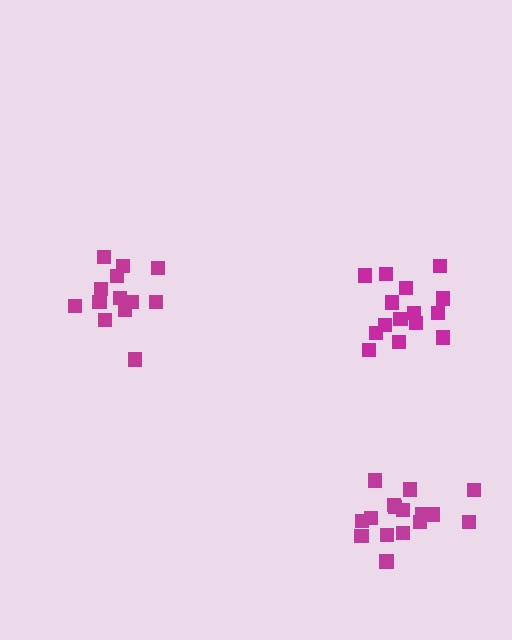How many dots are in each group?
Group 1: 15 dots, Group 2: 16 dots, Group 3: 13 dots (44 total).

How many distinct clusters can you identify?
There are 3 distinct clusters.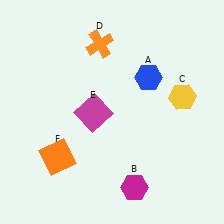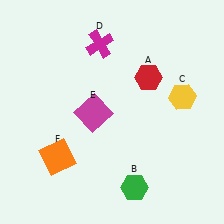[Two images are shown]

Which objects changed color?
A changed from blue to red. B changed from magenta to green. D changed from orange to magenta.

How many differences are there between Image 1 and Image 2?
There are 3 differences between the two images.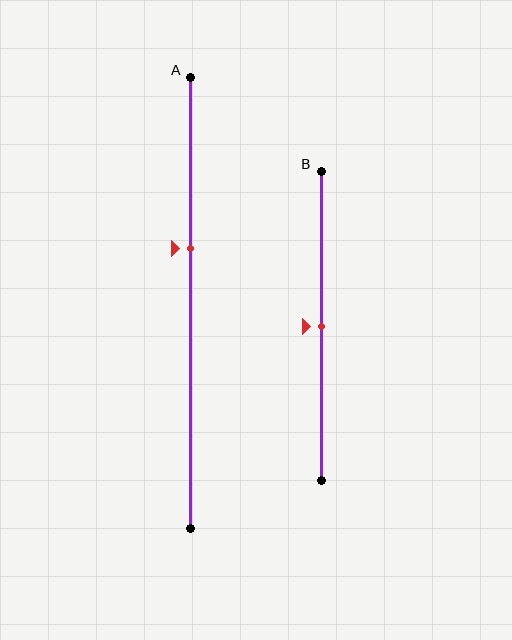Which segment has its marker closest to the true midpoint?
Segment B has its marker closest to the true midpoint.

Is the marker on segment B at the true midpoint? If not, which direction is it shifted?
Yes, the marker on segment B is at the true midpoint.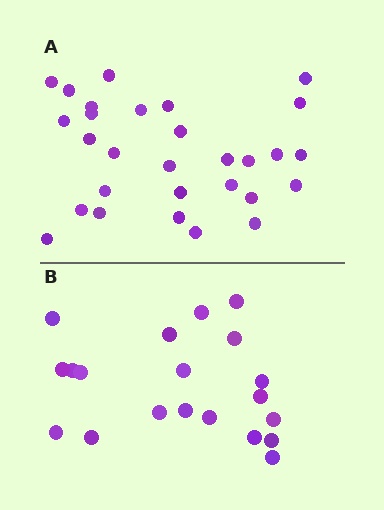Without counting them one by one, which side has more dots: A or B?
Region A (the top region) has more dots.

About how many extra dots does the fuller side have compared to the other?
Region A has roughly 8 or so more dots than region B.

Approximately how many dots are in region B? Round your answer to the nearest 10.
About 20 dots.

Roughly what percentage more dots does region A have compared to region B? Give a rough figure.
About 45% more.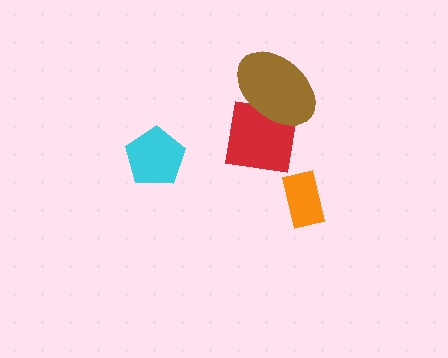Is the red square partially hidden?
Yes, it is partially covered by another shape.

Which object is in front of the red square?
The brown ellipse is in front of the red square.